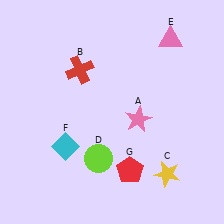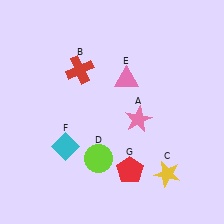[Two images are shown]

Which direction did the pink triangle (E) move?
The pink triangle (E) moved left.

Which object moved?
The pink triangle (E) moved left.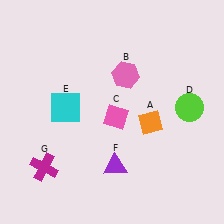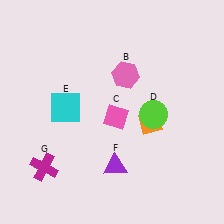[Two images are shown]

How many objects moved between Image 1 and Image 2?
1 object moved between the two images.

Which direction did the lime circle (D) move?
The lime circle (D) moved left.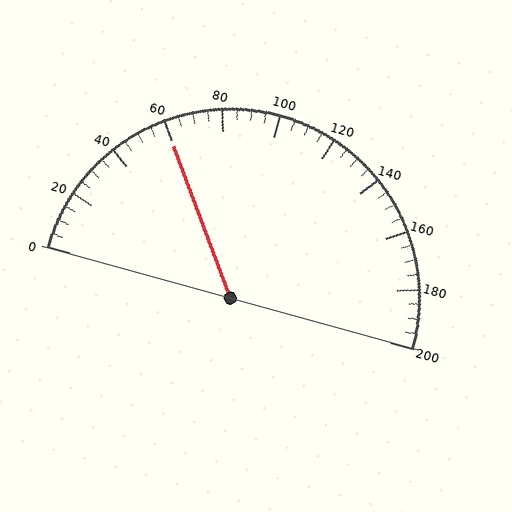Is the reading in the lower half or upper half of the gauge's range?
The reading is in the lower half of the range (0 to 200).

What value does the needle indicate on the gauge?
The needle indicates approximately 60.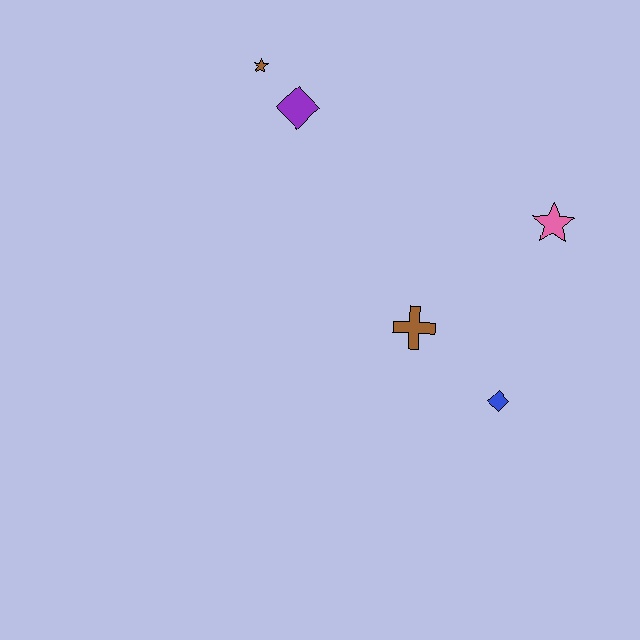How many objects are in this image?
There are 5 objects.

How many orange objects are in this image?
There are no orange objects.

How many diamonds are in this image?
There are 2 diamonds.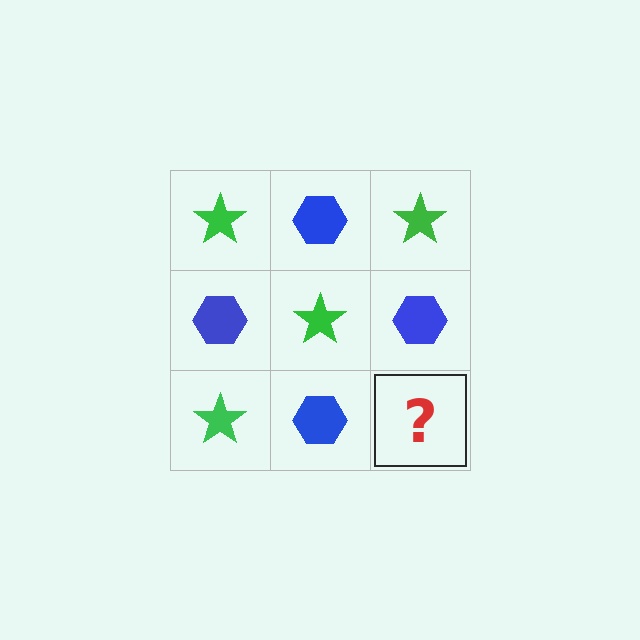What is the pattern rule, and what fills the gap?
The rule is that it alternates green star and blue hexagon in a checkerboard pattern. The gap should be filled with a green star.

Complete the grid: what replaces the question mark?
The question mark should be replaced with a green star.